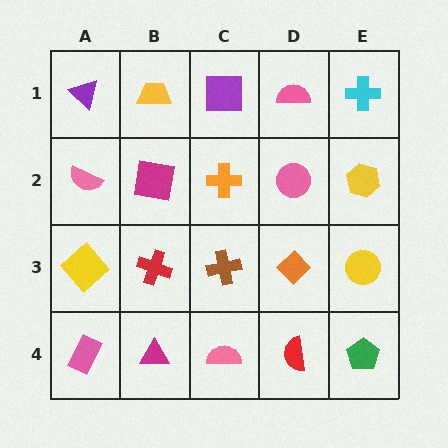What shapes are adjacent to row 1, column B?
A magenta square (row 2, column B), a purple triangle (row 1, column A), a purple square (row 1, column C).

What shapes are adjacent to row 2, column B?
A yellow trapezoid (row 1, column B), a red cross (row 3, column B), a pink semicircle (row 2, column A), an orange cross (row 2, column C).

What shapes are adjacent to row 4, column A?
A yellow diamond (row 3, column A), a magenta triangle (row 4, column B).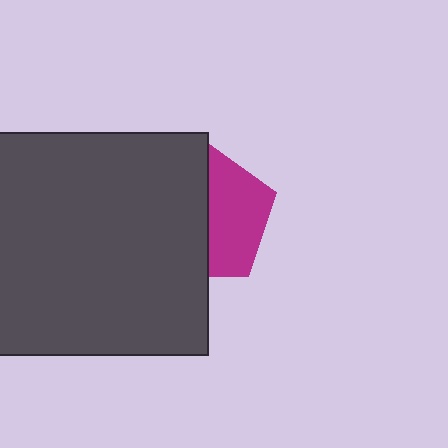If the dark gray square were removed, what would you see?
You would see the complete magenta pentagon.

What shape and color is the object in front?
The object in front is a dark gray square.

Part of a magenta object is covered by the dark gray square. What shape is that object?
It is a pentagon.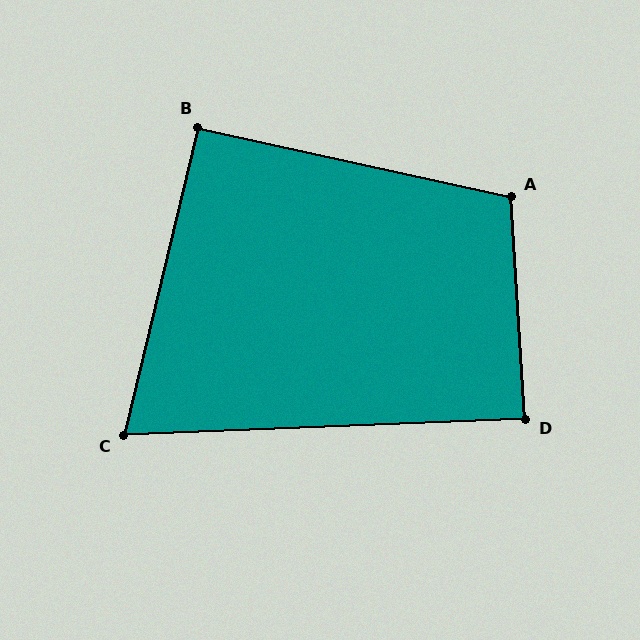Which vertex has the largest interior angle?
A, at approximately 106 degrees.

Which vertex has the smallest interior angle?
C, at approximately 74 degrees.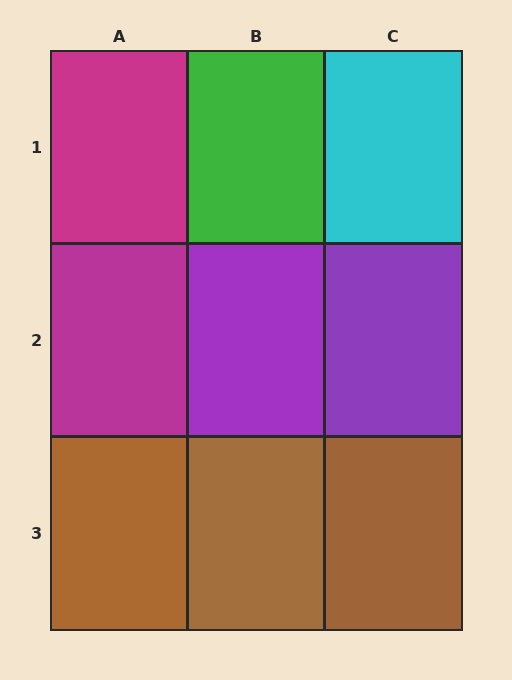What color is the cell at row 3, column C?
Brown.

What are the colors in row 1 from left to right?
Magenta, green, cyan.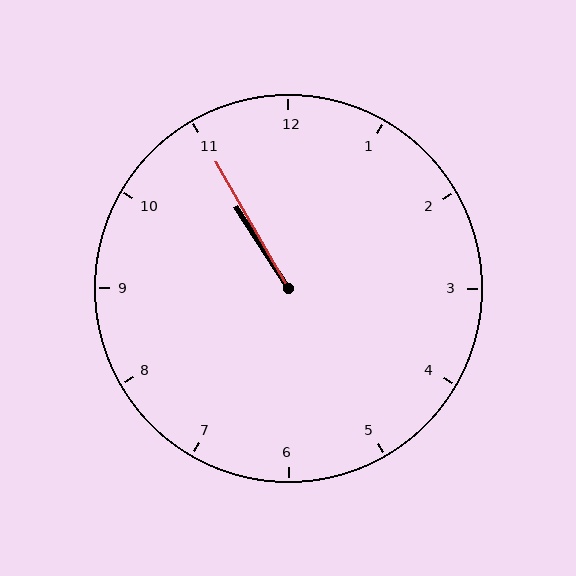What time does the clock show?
10:55.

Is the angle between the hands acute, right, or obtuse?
It is acute.